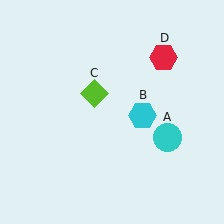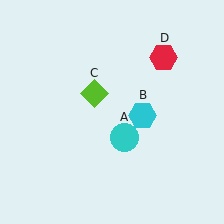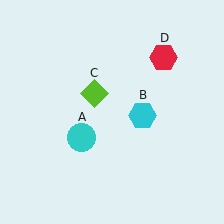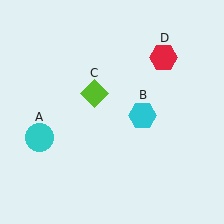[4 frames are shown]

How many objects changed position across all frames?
1 object changed position: cyan circle (object A).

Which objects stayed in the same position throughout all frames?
Cyan hexagon (object B) and lime diamond (object C) and red hexagon (object D) remained stationary.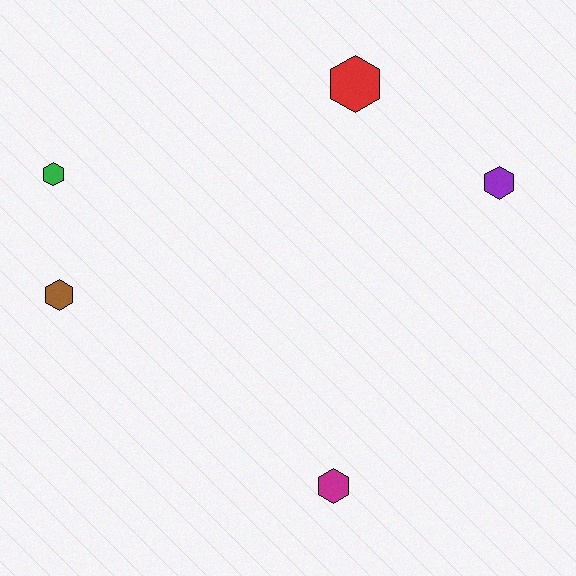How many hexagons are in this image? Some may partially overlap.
There are 5 hexagons.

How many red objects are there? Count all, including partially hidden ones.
There is 1 red object.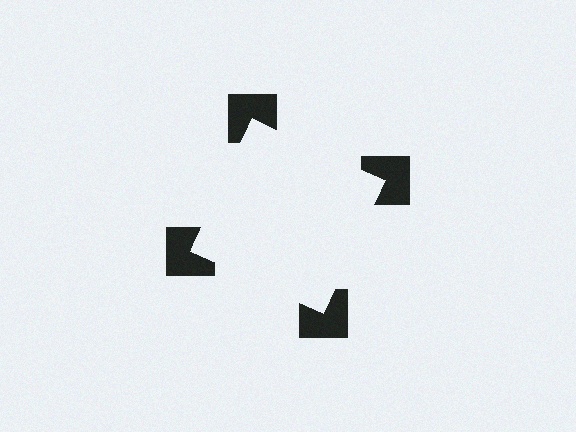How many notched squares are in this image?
There are 4 — one at each vertex of the illusory square.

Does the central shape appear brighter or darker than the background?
It typically appears slightly brighter than the background, even though no actual brightness change is drawn.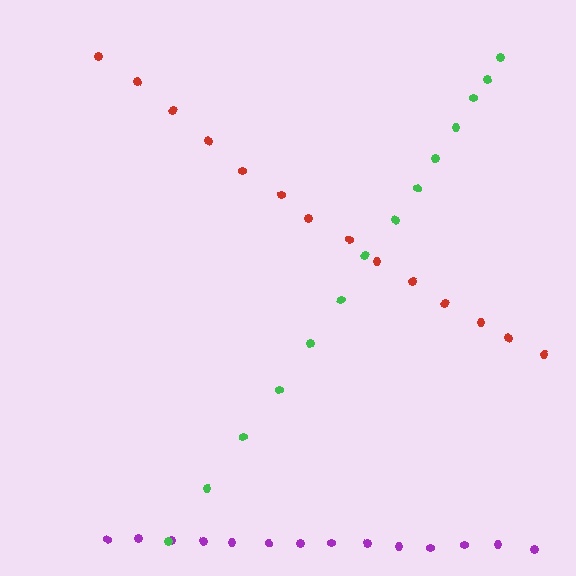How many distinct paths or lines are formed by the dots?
There are 3 distinct paths.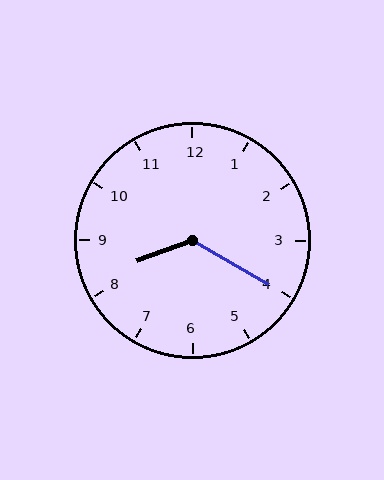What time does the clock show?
8:20.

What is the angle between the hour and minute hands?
Approximately 130 degrees.